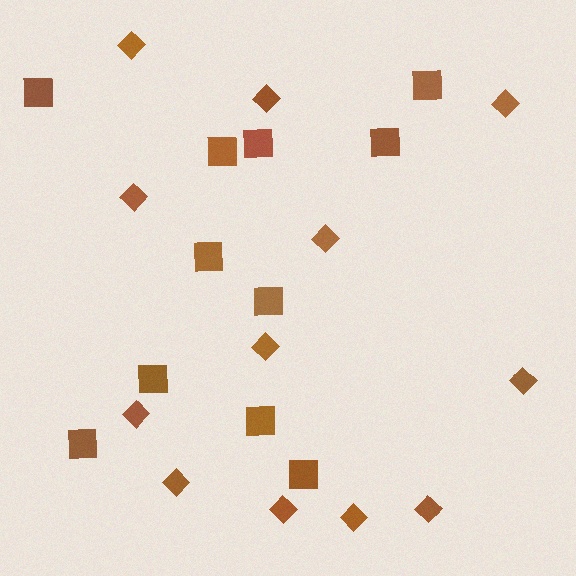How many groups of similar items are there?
There are 2 groups: one group of diamonds (12) and one group of squares (11).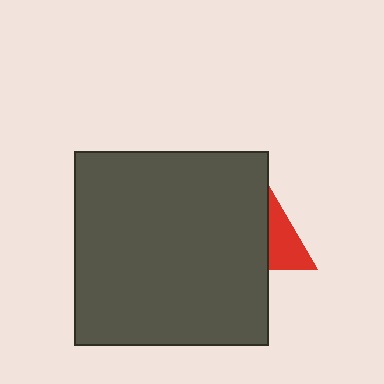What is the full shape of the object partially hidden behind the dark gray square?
The partially hidden object is a red triangle.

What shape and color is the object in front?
The object in front is a dark gray square.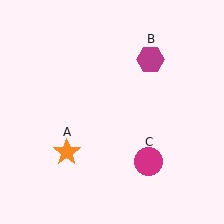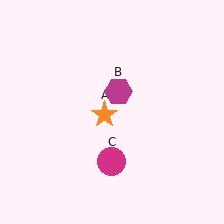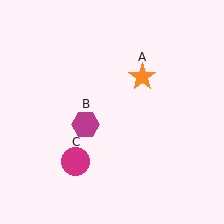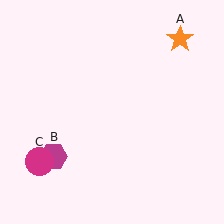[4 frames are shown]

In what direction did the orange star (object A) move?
The orange star (object A) moved up and to the right.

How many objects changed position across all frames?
3 objects changed position: orange star (object A), magenta hexagon (object B), magenta circle (object C).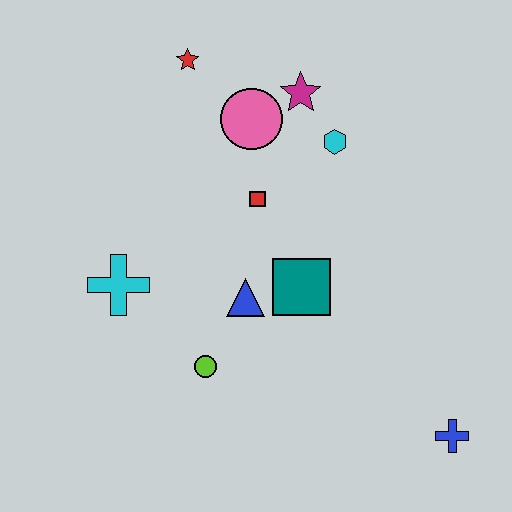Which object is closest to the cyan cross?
The lime circle is closest to the cyan cross.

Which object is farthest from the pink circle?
The blue cross is farthest from the pink circle.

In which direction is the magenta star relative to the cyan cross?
The magenta star is above the cyan cross.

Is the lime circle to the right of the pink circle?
No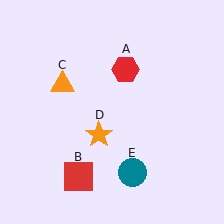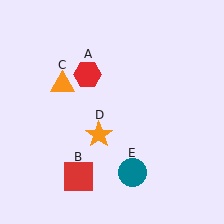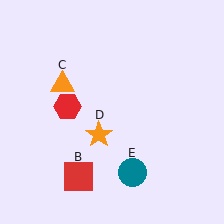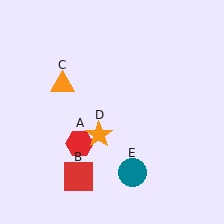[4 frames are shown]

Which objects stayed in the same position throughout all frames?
Red square (object B) and orange triangle (object C) and orange star (object D) and teal circle (object E) remained stationary.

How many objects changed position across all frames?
1 object changed position: red hexagon (object A).